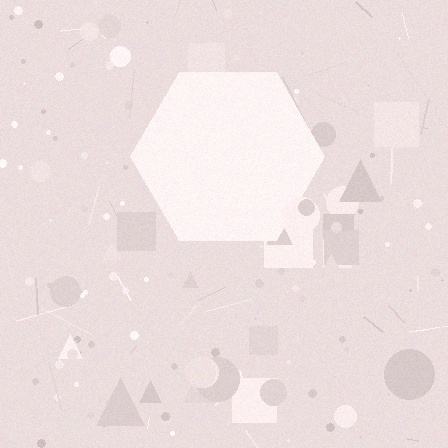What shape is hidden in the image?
A hexagon is hidden in the image.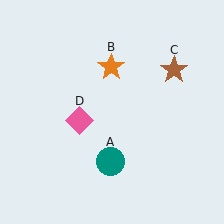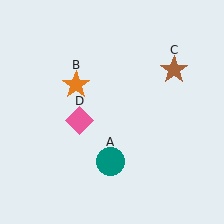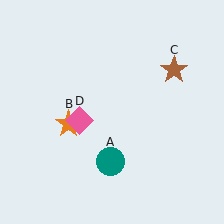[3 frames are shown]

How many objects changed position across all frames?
1 object changed position: orange star (object B).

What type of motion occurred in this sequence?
The orange star (object B) rotated counterclockwise around the center of the scene.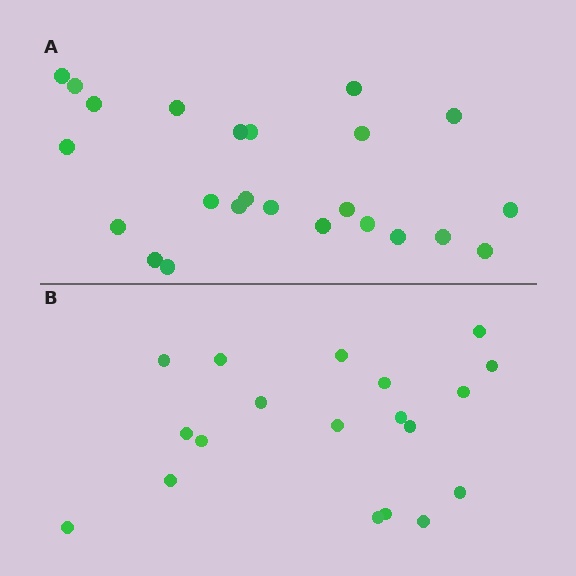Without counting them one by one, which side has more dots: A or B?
Region A (the top region) has more dots.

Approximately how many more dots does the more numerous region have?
Region A has about 5 more dots than region B.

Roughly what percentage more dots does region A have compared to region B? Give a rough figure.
About 25% more.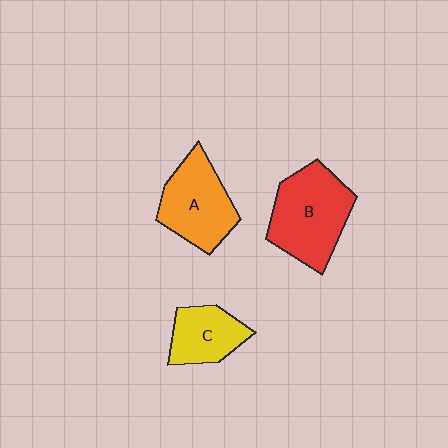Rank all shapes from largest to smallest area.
From largest to smallest: B (red), A (orange), C (yellow).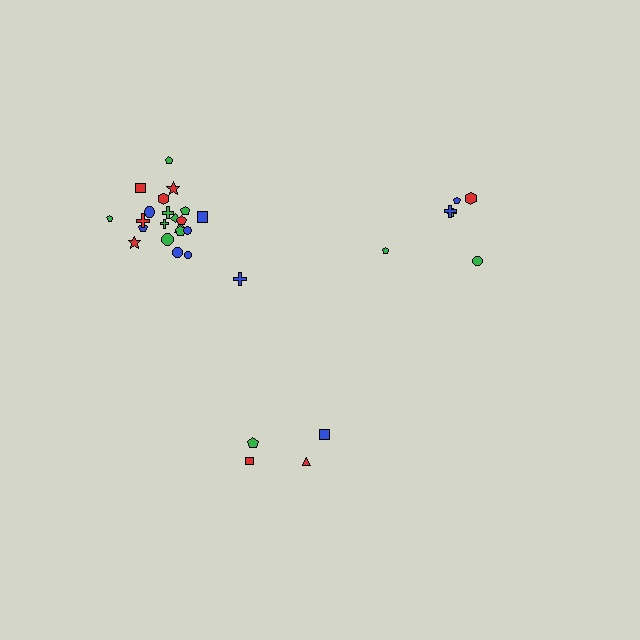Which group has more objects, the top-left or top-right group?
The top-left group.